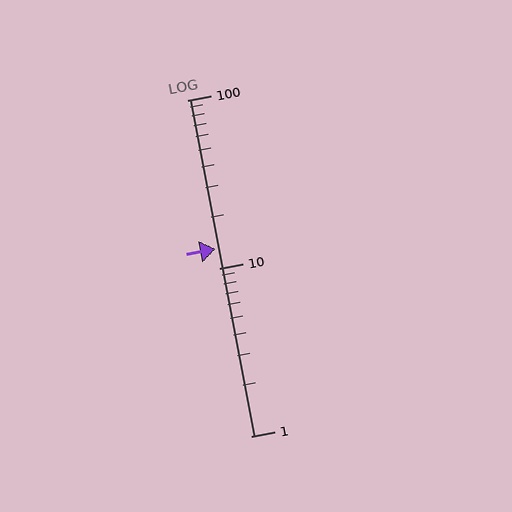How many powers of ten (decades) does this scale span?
The scale spans 2 decades, from 1 to 100.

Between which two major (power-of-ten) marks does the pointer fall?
The pointer is between 10 and 100.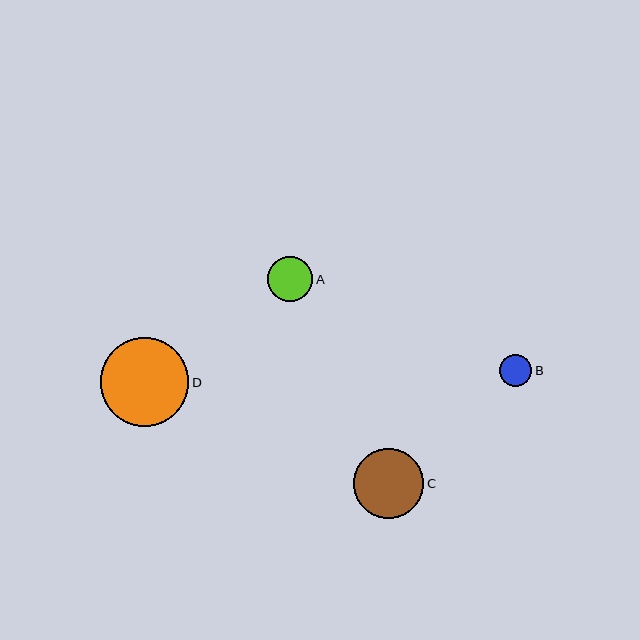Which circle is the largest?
Circle D is the largest with a size of approximately 89 pixels.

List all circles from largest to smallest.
From largest to smallest: D, C, A, B.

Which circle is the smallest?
Circle B is the smallest with a size of approximately 32 pixels.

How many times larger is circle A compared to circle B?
Circle A is approximately 1.4 times the size of circle B.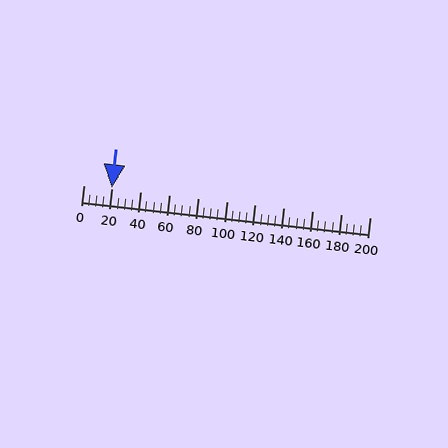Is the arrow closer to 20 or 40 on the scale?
The arrow is closer to 20.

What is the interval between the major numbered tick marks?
The major tick marks are spaced 20 units apart.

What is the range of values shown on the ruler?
The ruler shows values from 0 to 200.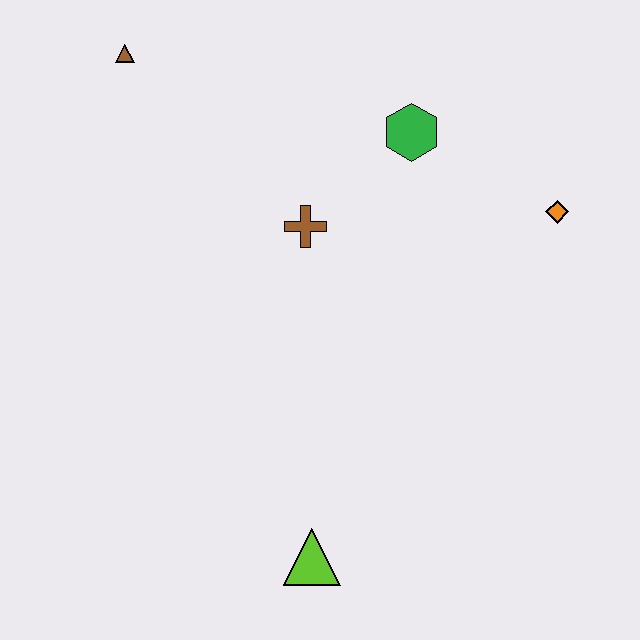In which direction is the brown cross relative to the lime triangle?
The brown cross is above the lime triangle.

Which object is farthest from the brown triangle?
The lime triangle is farthest from the brown triangle.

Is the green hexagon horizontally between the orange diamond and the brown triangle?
Yes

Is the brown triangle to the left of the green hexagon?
Yes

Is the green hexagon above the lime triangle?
Yes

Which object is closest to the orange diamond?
The green hexagon is closest to the orange diamond.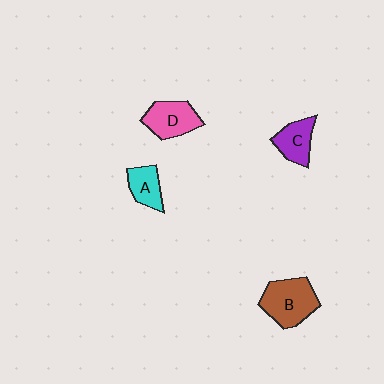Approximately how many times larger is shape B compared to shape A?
Approximately 1.8 times.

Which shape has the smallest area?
Shape A (cyan).